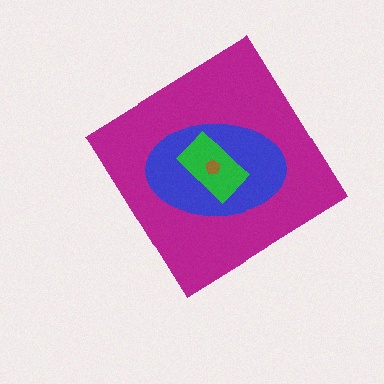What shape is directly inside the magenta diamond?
The blue ellipse.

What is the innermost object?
The brown pentagon.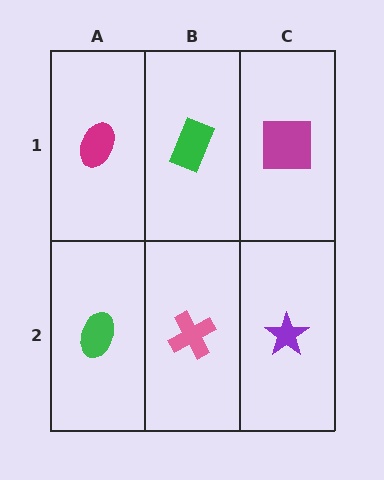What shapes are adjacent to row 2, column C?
A magenta square (row 1, column C), a pink cross (row 2, column B).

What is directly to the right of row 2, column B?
A purple star.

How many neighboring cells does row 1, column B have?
3.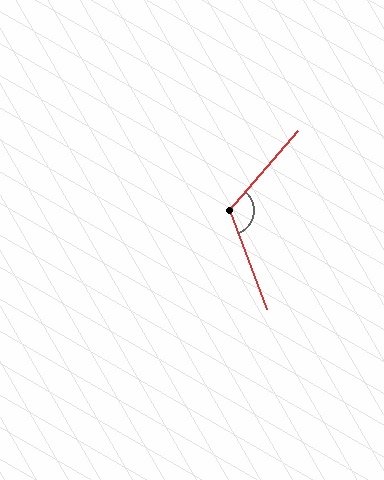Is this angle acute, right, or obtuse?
It is obtuse.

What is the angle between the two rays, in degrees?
Approximately 119 degrees.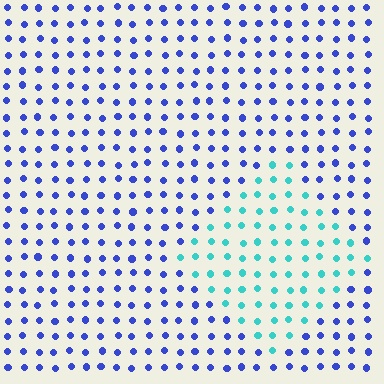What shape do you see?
I see a diamond.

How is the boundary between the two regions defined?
The boundary is defined purely by a slight shift in hue (about 57 degrees). Spacing, size, and orientation are identical on both sides.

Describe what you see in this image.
The image is filled with small blue elements in a uniform arrangement. A diamond-shaped region is visible where the elements are tinted to a slightly different hue, forming a subtle color boundary.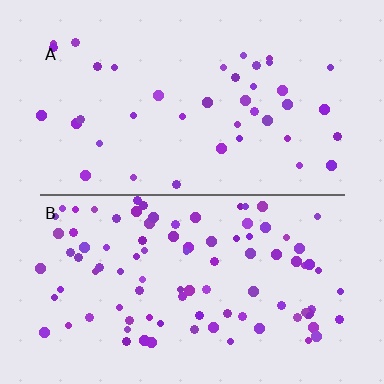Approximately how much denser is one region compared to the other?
Approximately 2.4× — region B over region A.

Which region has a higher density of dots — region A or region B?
B (the bottom).